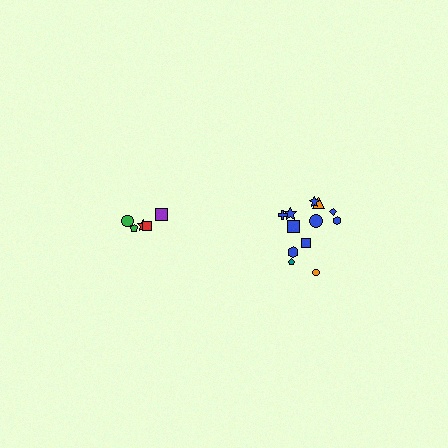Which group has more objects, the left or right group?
The right group.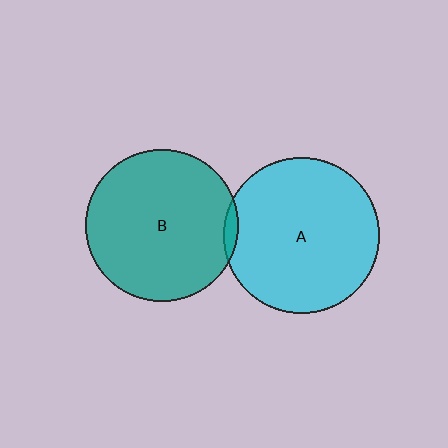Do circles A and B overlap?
Yes.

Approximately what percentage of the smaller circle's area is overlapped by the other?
Approximately 5%.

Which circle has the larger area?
Circle A (cyan).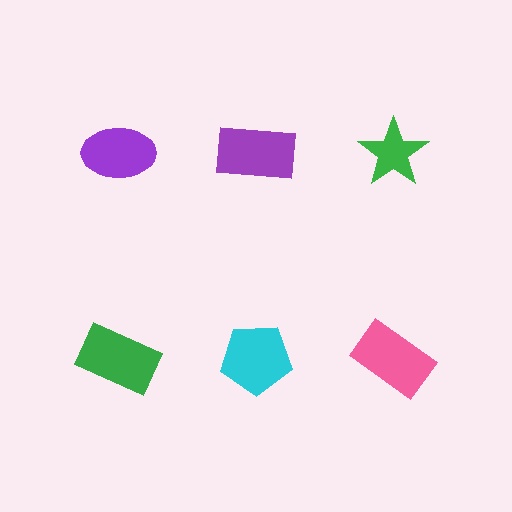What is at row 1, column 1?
A purple ellipse.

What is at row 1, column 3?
A green star.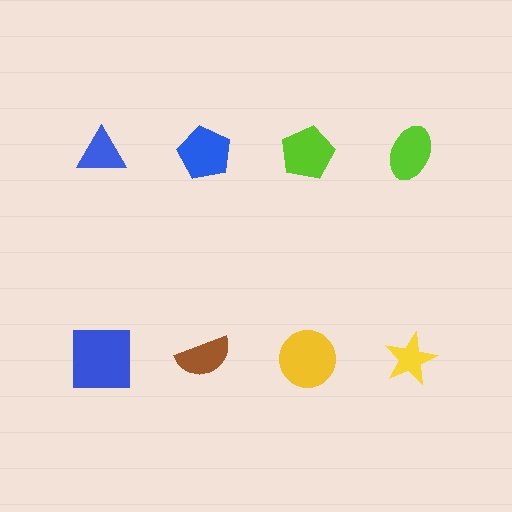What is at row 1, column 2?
A blue pentagon.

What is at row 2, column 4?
A yellow star.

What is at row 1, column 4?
A lime ellipse.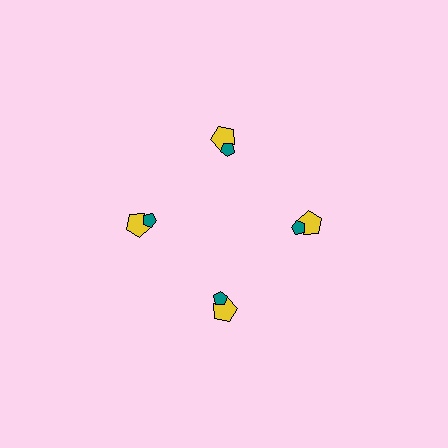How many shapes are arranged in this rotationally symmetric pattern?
There are 8 shapes, arranged in 4 groups of 2.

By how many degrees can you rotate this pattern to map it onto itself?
The pattern maps onto itself every 90 degrees of rotation.